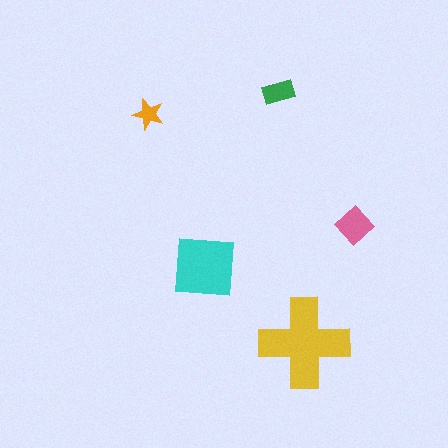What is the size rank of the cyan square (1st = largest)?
2nd.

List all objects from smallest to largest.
The orange star, the green rectangle, the pink diamond, the cyan square, the yellow cross.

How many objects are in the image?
There are 5 objects in the image.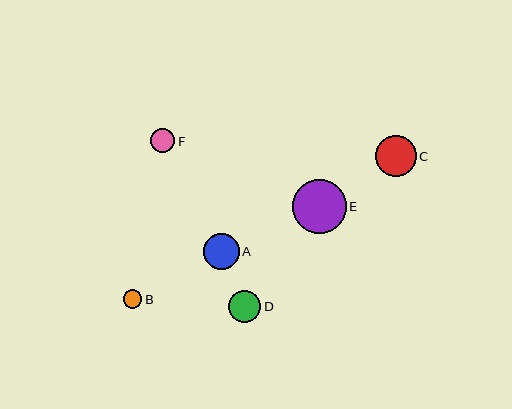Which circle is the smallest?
Circle B is the smallest with a size of approximately 18 pixels.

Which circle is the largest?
Circle E is the largest with a size of approximately 54 pixels.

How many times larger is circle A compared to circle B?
Circle A is approximately 2.0 times the size of circle B.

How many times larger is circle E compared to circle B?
Circle E is approximately 3.0 times the size of circle B.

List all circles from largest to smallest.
From largest to smallest: E, C, A, D, F, B.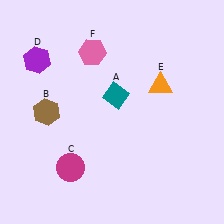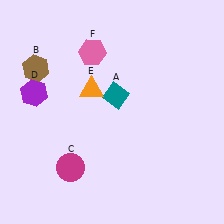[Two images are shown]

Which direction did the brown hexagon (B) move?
The brown hexagon (B) moved up.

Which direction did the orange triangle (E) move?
The orange triangle (E) moved left.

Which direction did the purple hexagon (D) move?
The purple hexagon (D) moved down.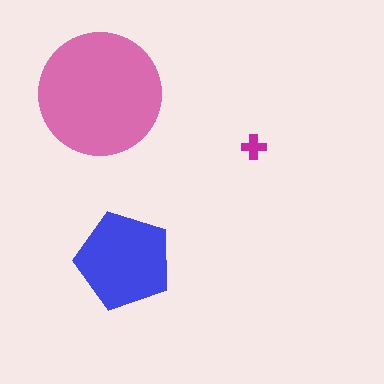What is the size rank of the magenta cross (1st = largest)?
3rd.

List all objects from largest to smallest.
The pink circle, the blue pentagon, the magenta cross.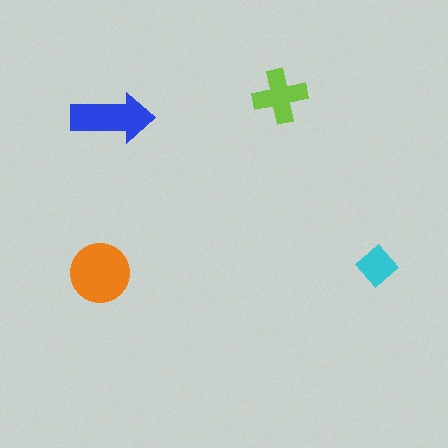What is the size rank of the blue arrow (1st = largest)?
2nd.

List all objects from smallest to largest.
The cyan diamond, the lime cross, the blue arrow, the orange circle.